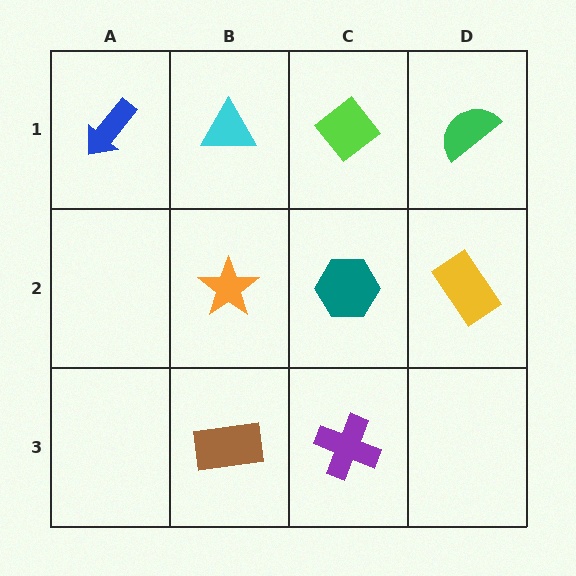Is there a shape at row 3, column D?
No, that cell is empty.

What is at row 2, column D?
A yellow rectangle.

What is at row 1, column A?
A blue arrow.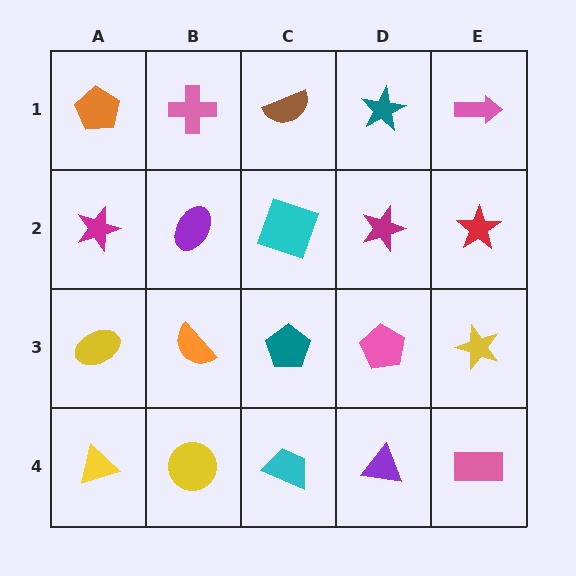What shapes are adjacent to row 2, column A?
An orange pentagon (row 1, column A), a yellow ellipse (row 3, column A), a purple ellipse (row 2, column B).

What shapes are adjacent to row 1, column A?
A magenta star (row 2, column A), a pink cross (row 1, column B).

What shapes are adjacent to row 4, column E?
A yellow star (row 3, column E), a purple triangle (row 4, column D).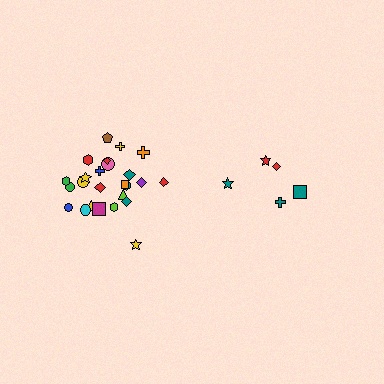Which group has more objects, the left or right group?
The left group.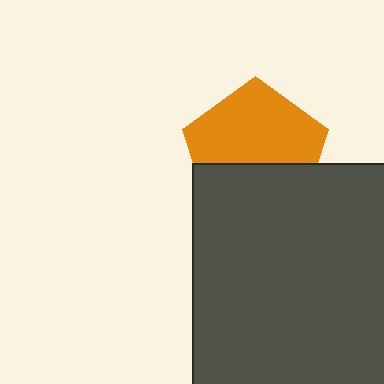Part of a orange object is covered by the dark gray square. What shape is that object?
It is a pentagon.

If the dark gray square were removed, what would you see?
You would see the complete orange pentagon.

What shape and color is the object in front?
The object in front is a dark gray square.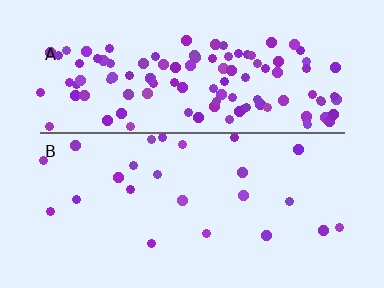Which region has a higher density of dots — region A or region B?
A (the top).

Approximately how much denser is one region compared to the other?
Approximately 4.9× — region A over region B.